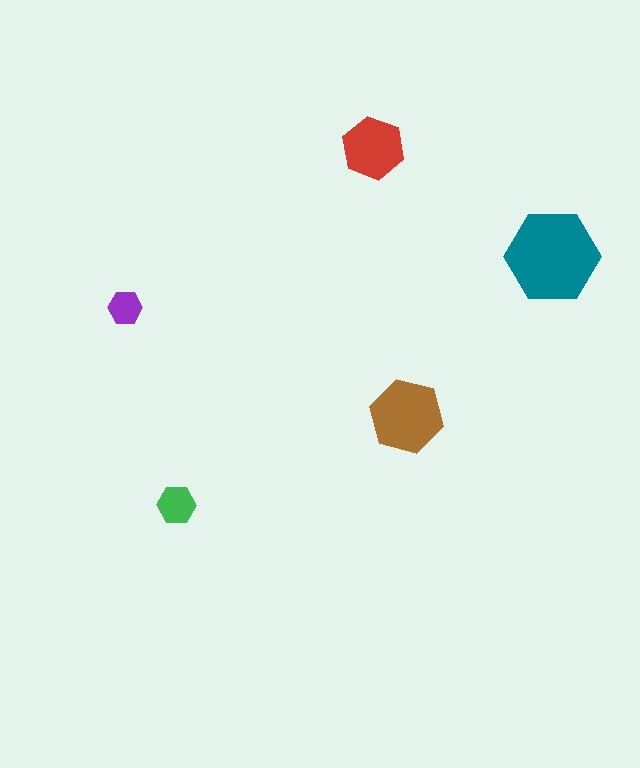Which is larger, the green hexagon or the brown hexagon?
The brown one.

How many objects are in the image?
There are 5 objects in the image.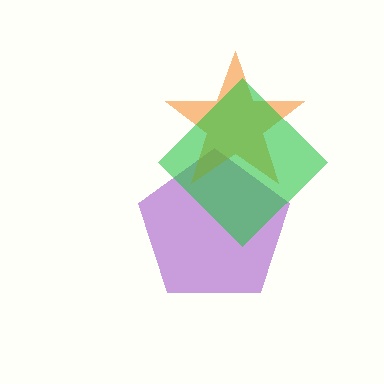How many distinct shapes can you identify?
There are 3 distinct shapes: a purple pentagon, an orange star, a green diamond.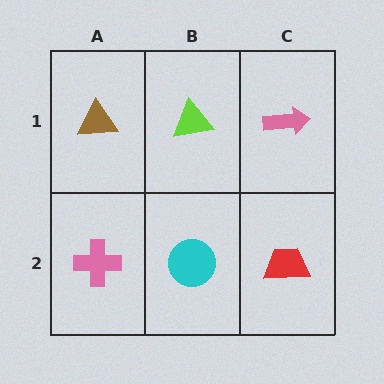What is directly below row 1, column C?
A red trapezoid.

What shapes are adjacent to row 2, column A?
A brown triangle (row 1, column A), a cyan circle (row 2, column B).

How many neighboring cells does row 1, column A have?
2.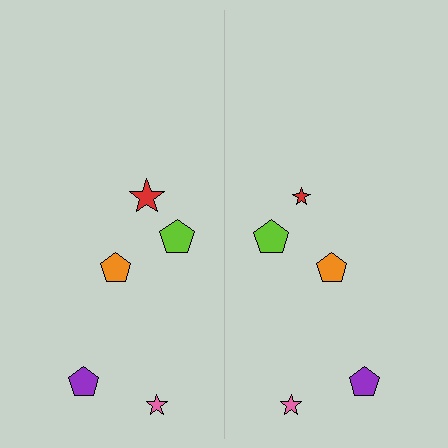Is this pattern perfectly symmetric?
No, the pattern is not perfectly symmetric. The red star on the right side has a different size than its mirror counterpart.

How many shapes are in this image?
There are 10 shapes in this image.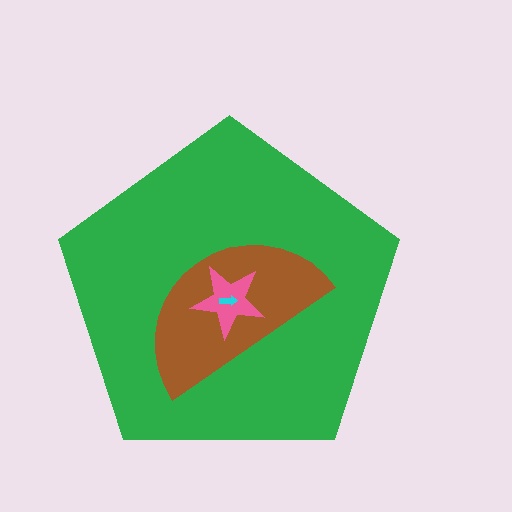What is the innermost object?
The cyan arrow.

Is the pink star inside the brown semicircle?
Yes.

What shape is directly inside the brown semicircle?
The pink star.